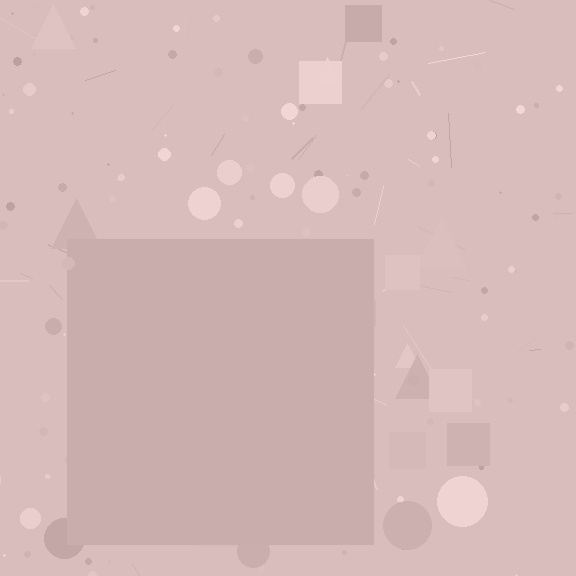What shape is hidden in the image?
A square is hidden in the image.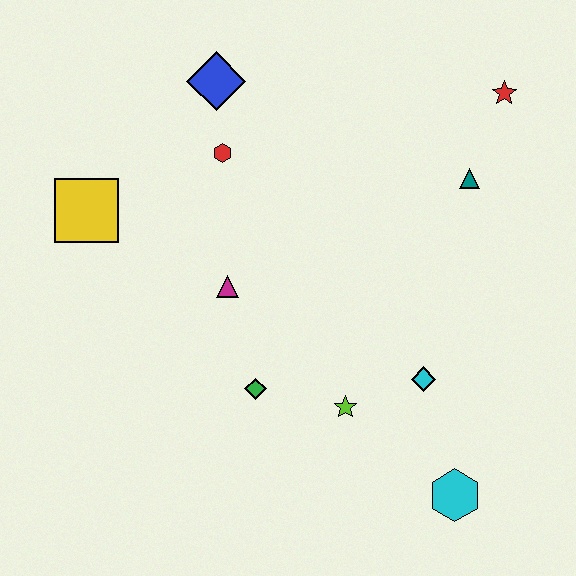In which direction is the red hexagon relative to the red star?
The red hexagon is to the left of the red star.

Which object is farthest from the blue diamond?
The cyan hexagon is farthest from the blue diamond.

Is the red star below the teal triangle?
No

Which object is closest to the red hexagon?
The blue diamond is closest to the red hexagon.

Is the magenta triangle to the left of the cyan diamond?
Yes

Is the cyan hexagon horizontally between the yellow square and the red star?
Yes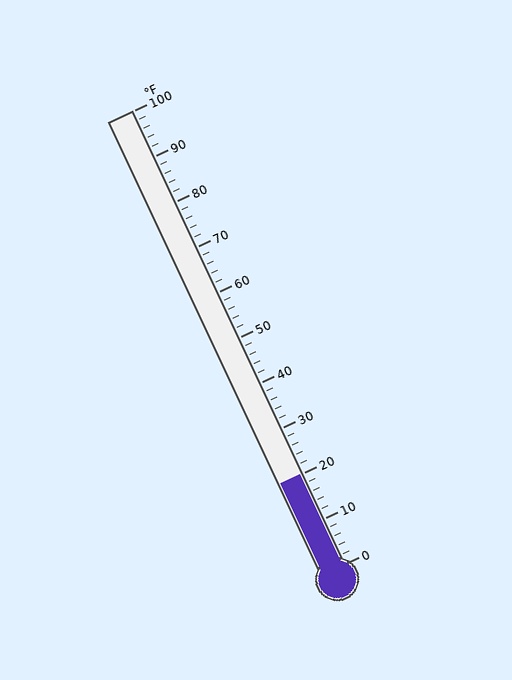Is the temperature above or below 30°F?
The temperature is below 30°F.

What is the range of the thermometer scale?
The thermometer scale ranges from 0°F to 100°F.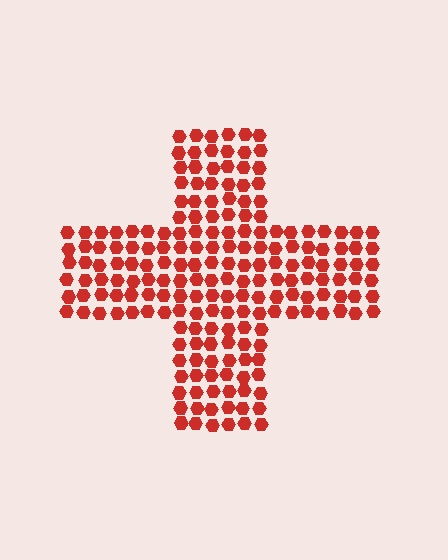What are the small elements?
The small elements are hexagons.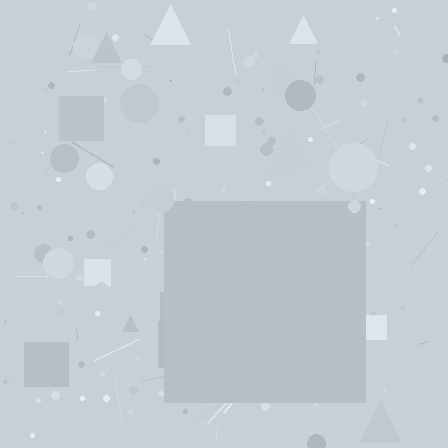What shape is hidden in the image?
A square is hidden in the image.